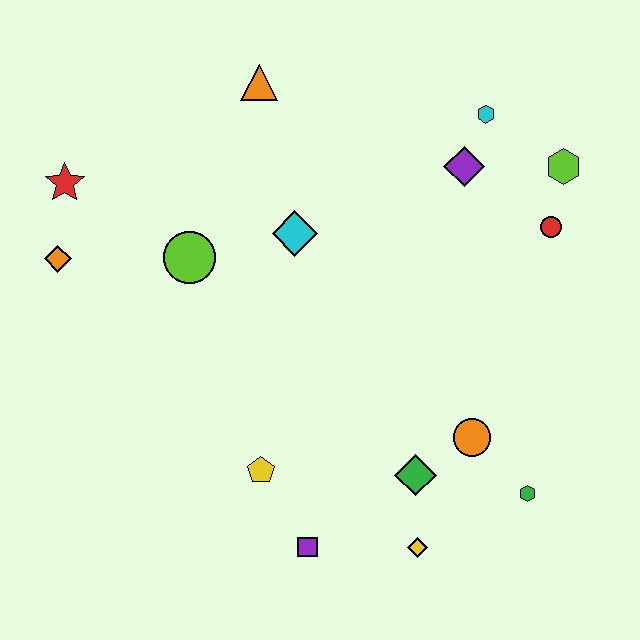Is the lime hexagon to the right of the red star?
Yes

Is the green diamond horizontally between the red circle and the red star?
Yes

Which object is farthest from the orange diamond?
The green hexagon is farthest from the orange diamond.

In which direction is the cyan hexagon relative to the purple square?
The cyan hexagon is above the purple square.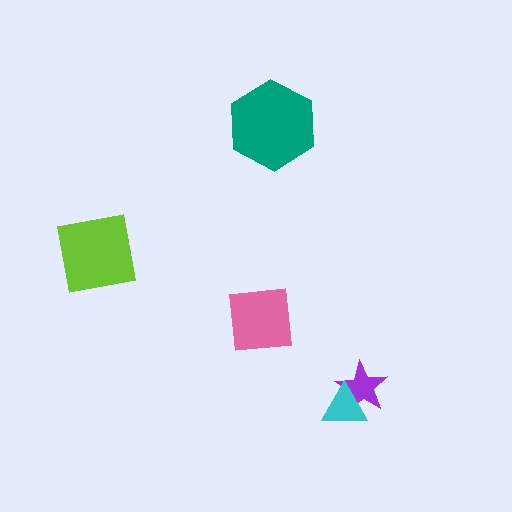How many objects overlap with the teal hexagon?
0 objects overlap with the teal hexagon.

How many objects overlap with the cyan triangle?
1 object overlaps with the cyan triangle.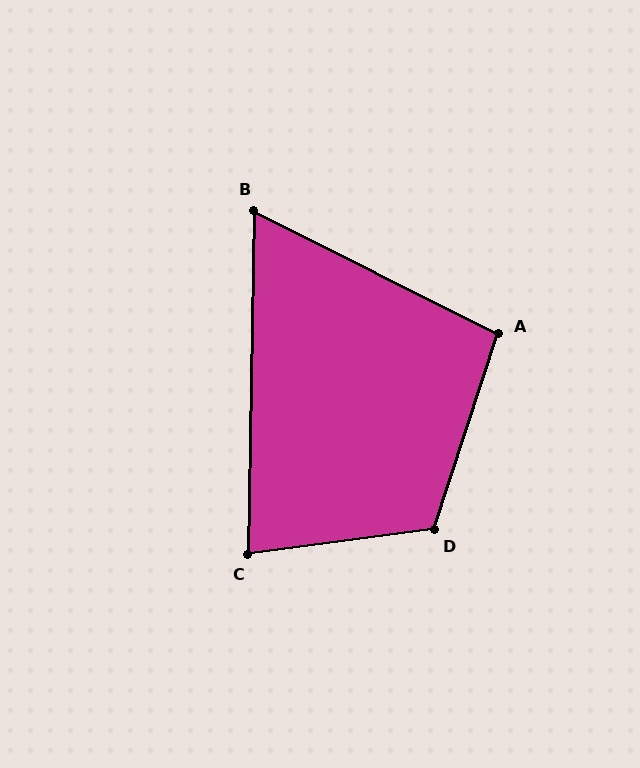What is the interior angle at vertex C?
Approximately 81 degrees (acute).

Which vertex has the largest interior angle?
D, at approximately 116 degrees.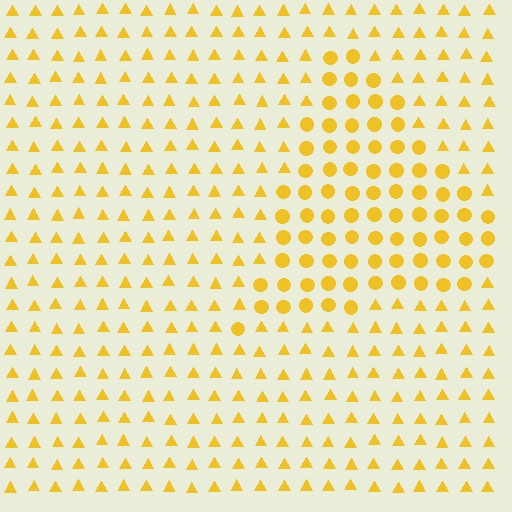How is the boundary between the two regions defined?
The boundary is defined by a change in element shape: circles inside vs. triangles outside. All elements share the same color and spacing.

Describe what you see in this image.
The image is filled with small yellow elements arranged in a uniform grid. A triangle-shaped region contains circles, while the surrounding area contains triangles. The boundary is defined purely by the change in element shape.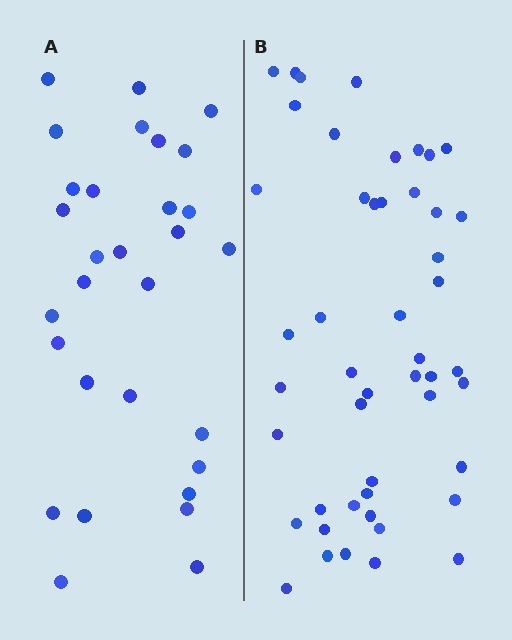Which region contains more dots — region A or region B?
Region B (the right region) has more dots.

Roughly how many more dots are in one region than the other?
Region B has approximately 20 more dots than region A.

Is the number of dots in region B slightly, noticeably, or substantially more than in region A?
Region B has substantially more. The ratio is roughly 1.6 to 1.